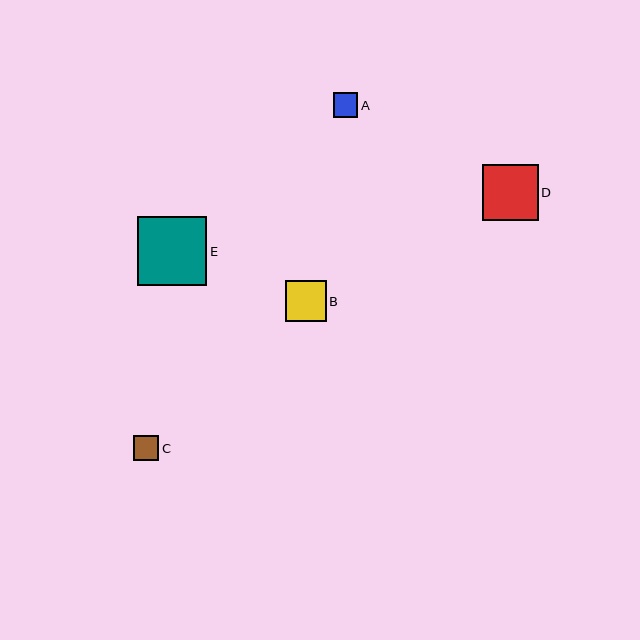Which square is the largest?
Square E is the largest with a size of approximately 69 pixels.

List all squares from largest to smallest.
From largest to smallest: E, D, B, C, A.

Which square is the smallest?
Square A is the smallest with a size of approximately 24 pixels.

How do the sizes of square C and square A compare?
Square C and square A are approximately the same size.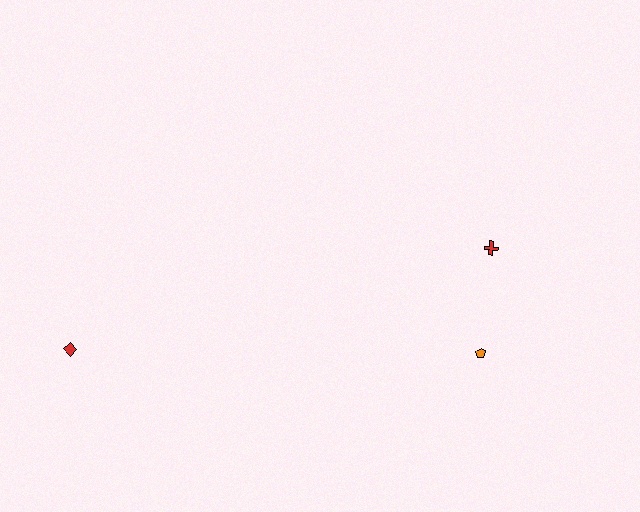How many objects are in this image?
There are 3 objects.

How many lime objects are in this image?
There are no lime objects.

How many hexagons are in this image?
There are no hexagons.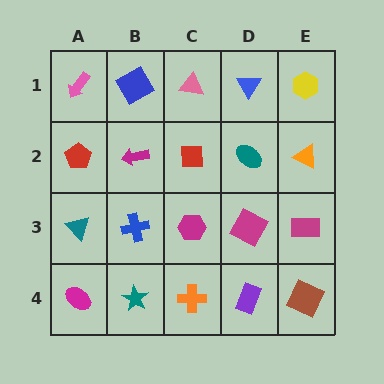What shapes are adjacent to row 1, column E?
An orange triangle (row 2, column E), a blue triangle (row 1, column D).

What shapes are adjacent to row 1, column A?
A red pentagon (row 2, column A), a blue square (row 1, column B).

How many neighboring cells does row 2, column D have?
4.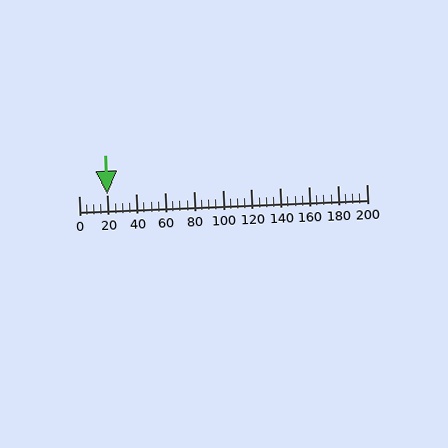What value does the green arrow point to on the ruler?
The green arrow points to approximately 20.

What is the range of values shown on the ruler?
The ruler shows values from 0 to 200.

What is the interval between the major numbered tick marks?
The major tick marks are spaced 20 units apart.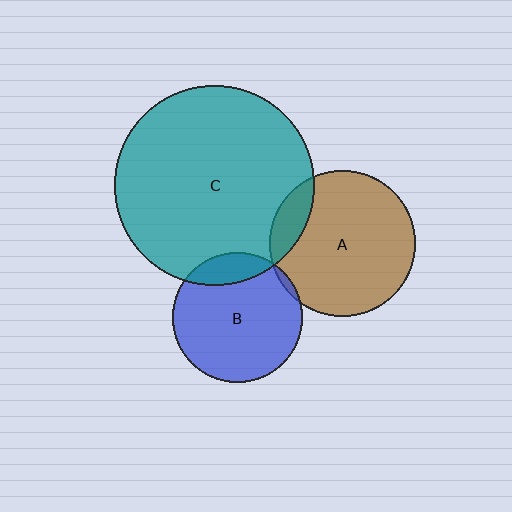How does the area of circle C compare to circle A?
Approximately 1.9 times.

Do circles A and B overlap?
Yes.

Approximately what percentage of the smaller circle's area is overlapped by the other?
Approximately 5%.